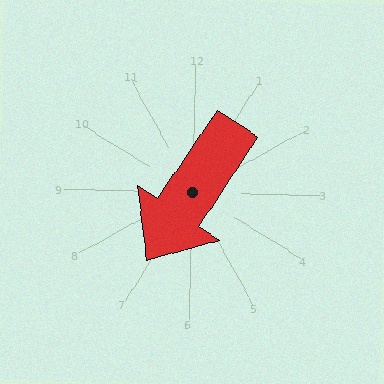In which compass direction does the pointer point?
Southwest.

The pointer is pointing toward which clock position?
Roughly 7 o'clock.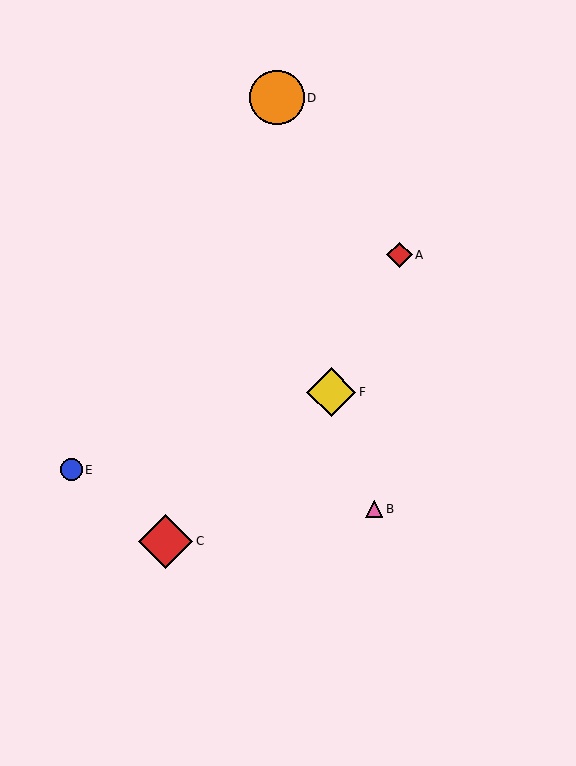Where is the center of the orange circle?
The center of the orange circle is at (277, 98).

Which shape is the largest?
The orange circle (labeled D) is the largest.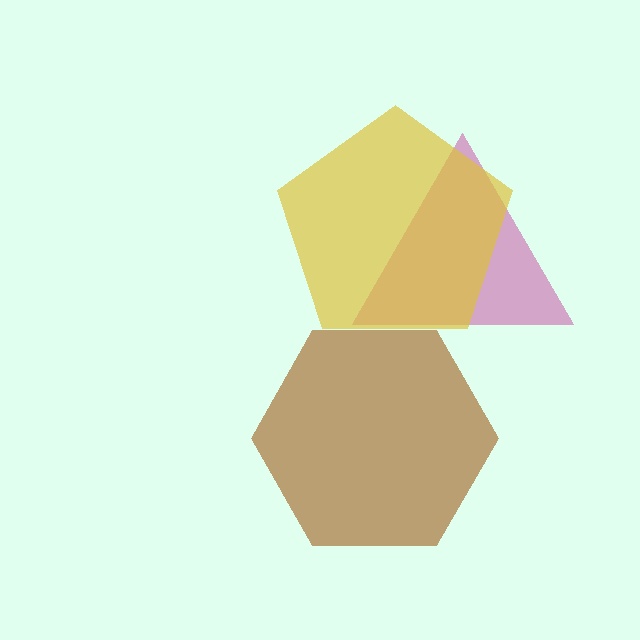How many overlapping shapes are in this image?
There are 3 overlapping shapes in the image.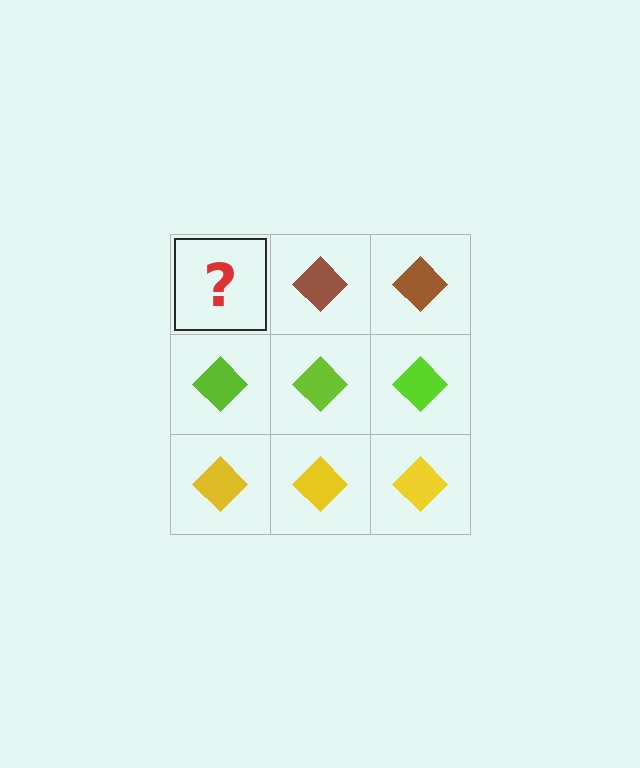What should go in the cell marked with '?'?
The missing cell should contain a brown diamond.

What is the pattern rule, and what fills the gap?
The rule is that each row has a consistent color. The gap should be filled with a brown diamond.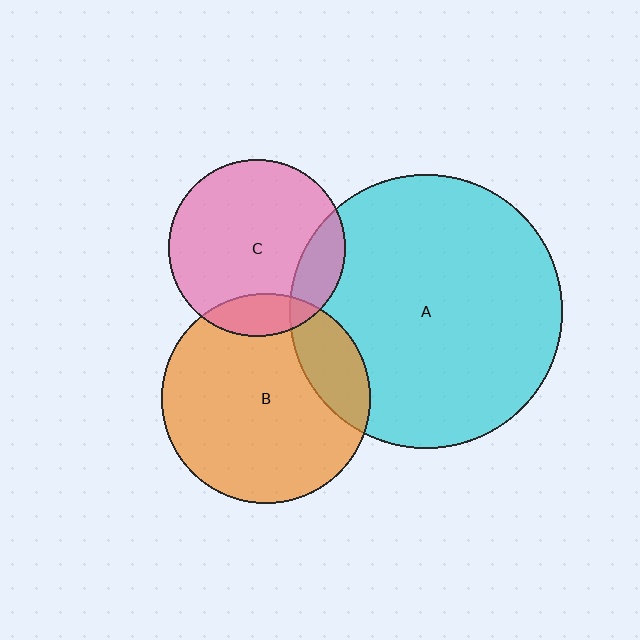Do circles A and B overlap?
Yes.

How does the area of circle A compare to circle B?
Approximately 1.7 times.